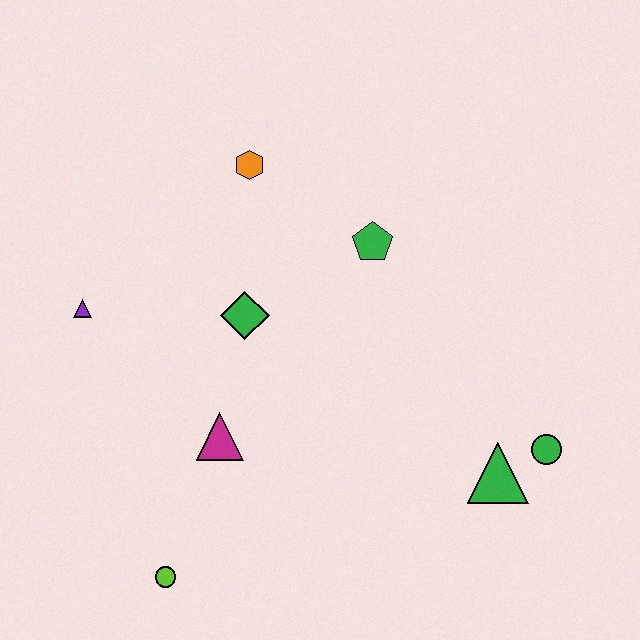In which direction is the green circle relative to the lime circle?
The green circle is to the right of the lime circle.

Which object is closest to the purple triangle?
The green diamond is closest to the purple triangle.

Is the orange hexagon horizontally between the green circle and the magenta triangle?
Yes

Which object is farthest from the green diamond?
The green circle is farthest from the green diamond.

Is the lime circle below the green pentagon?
Yes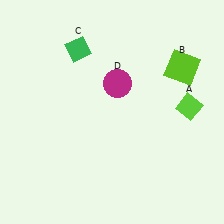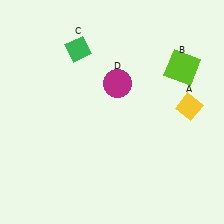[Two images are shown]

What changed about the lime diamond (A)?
In Image 1, A is lime. In Image 2, it changed to yellow.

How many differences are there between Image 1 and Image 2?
There is 1 difference between the two images.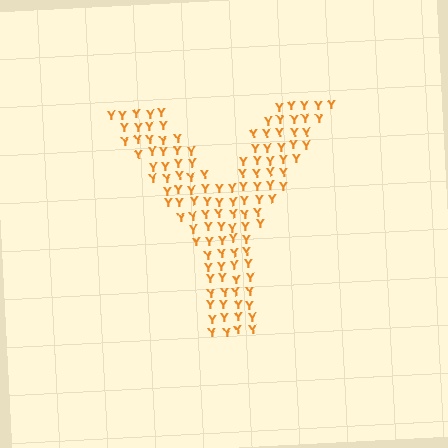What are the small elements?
The small elements are letter Y's.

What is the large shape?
The large shape is the letter Y.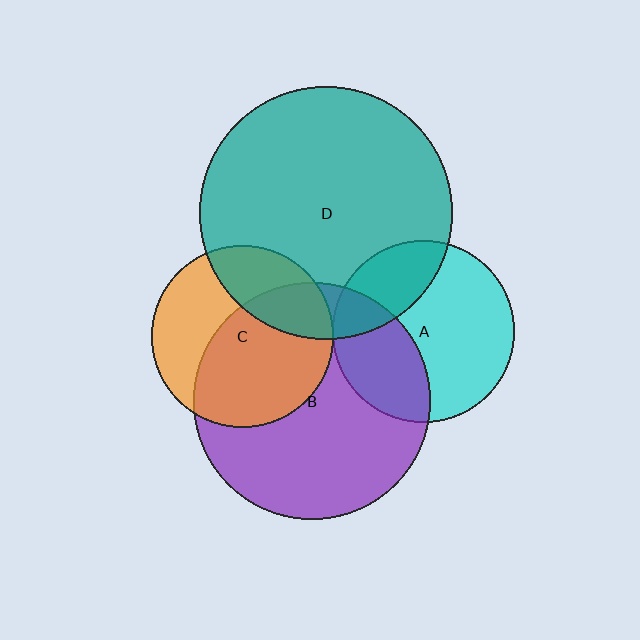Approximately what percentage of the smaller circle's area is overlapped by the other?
Approximately 5%.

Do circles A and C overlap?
Yes.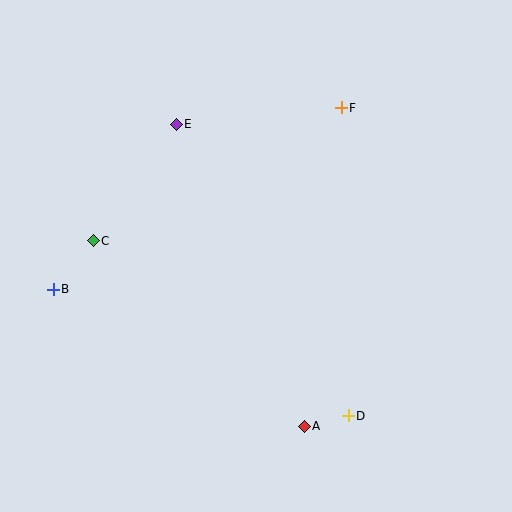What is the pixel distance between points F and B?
The distance between F and B is 340 pixels.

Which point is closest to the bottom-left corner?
Point B is closest to the bottom-left corner.